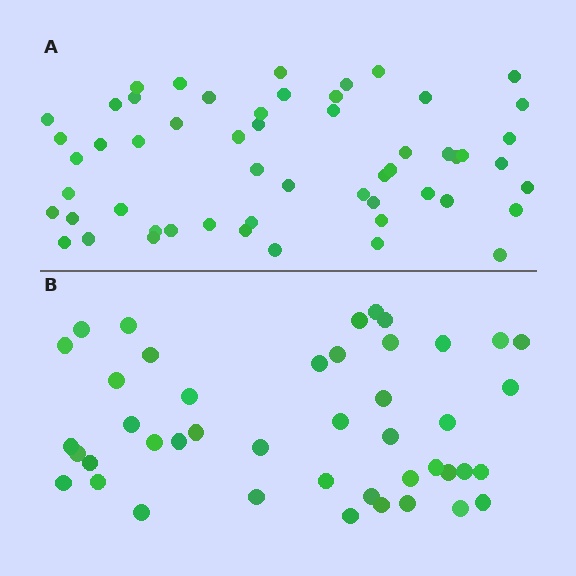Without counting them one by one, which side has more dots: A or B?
Region A (the top region) has more dots.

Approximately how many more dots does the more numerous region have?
Region A has roughly 12 or so more dots than region B.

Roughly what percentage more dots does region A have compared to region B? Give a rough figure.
About 25% more.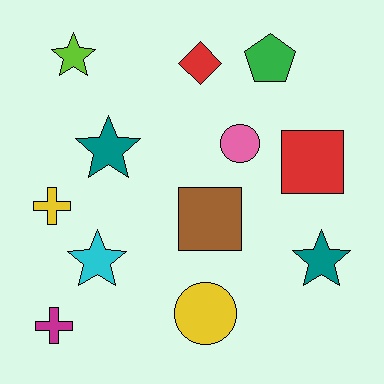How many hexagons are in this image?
There are no hexagons.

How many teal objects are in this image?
There are 2 teal objects.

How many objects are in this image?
There are 12 objects.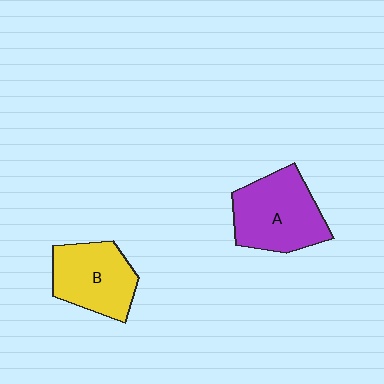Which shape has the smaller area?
Shape B (yellow).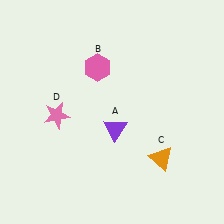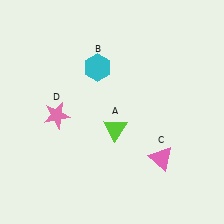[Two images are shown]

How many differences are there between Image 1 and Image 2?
There are 3 differences between the two images.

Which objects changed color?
A changed from purple to lime. B changed from pink to cyan. C changed from orange to pink.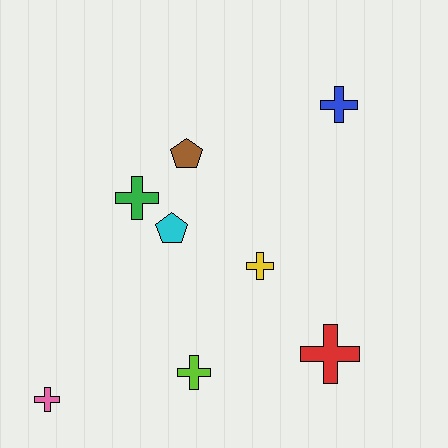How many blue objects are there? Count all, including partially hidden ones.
There is 1 blue object.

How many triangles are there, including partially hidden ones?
There are no triangles.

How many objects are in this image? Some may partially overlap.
There are 8 objects.